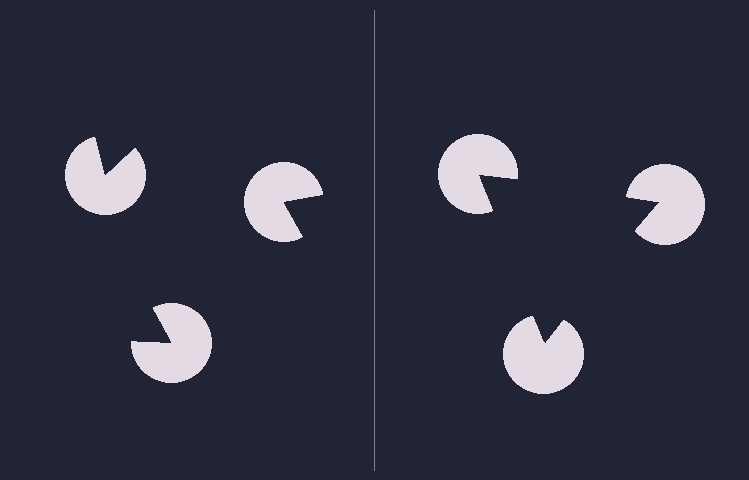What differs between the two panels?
The pac-man discs are positioned identically on both sides; only the wedge orientations differ. On the right they align to a triangle; on the left they are misaligned.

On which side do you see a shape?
An illusory triangle appears on the right side. On the left side the wedge cuts are rotated, so no coherent shape forms.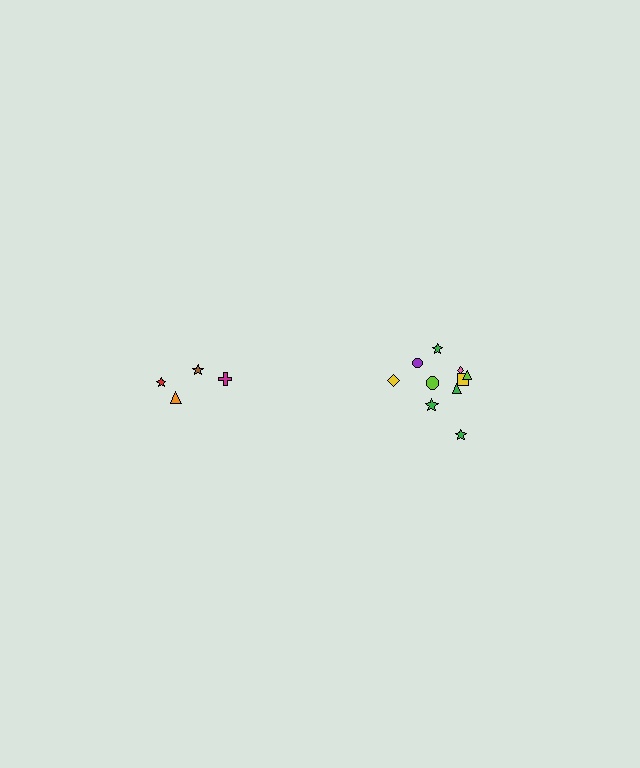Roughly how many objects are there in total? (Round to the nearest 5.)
Roughly 15 objects in total.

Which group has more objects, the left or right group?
The right group.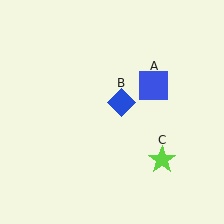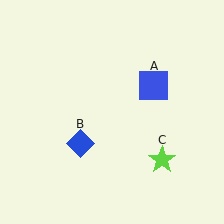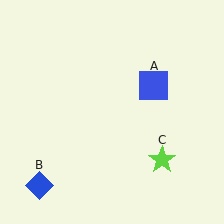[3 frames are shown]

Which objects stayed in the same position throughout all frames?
Blue square (object A) and lime star (object C) remained stationary.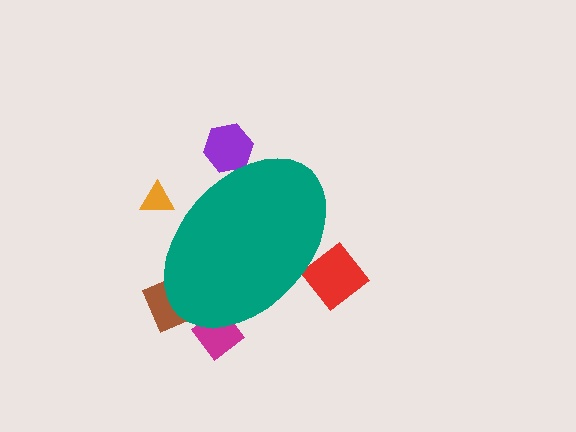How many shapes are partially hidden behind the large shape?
5 shapes are partially hidden.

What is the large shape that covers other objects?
A teal ellipse.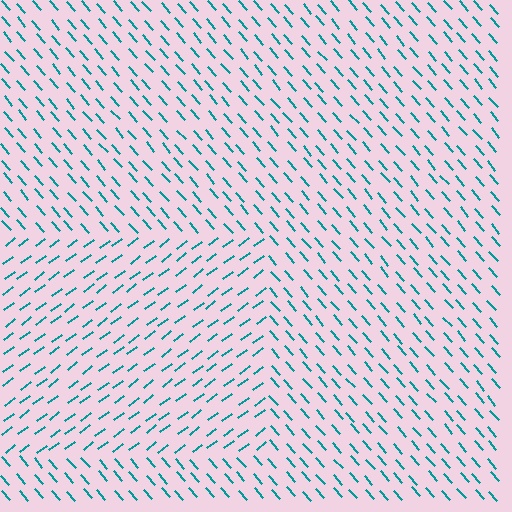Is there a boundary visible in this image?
Yes, there is a texture boundary formed by a change in line orientation.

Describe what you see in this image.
The image is filled with small teal line segments. A rectangle region in the image has lines oriented differently from the surrounding lines, creating a visible texture boundary.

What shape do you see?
I see a rectangle.